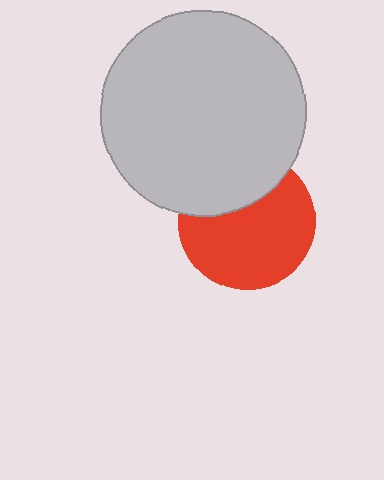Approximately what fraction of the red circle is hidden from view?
Roughly 32% of the red circle is hidden behind the light gray circle.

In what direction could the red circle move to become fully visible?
The red circle could move down. That would shift it out from behind the light gray circle entirely.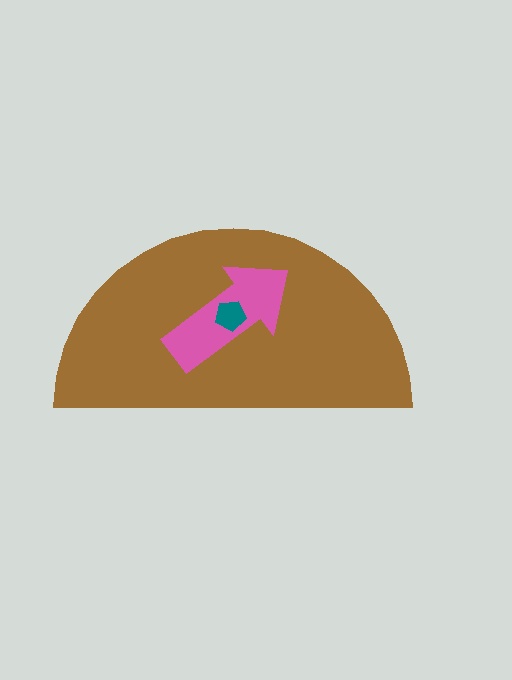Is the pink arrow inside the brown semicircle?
Yes.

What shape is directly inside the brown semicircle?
The pink arrow.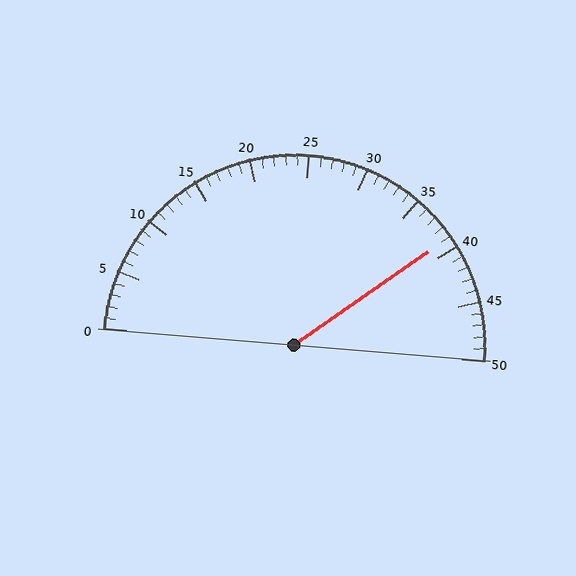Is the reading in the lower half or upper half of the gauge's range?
The reading is in the upper half of the range (0 to 50).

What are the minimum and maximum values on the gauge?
The gauge ranges from 0 to 50.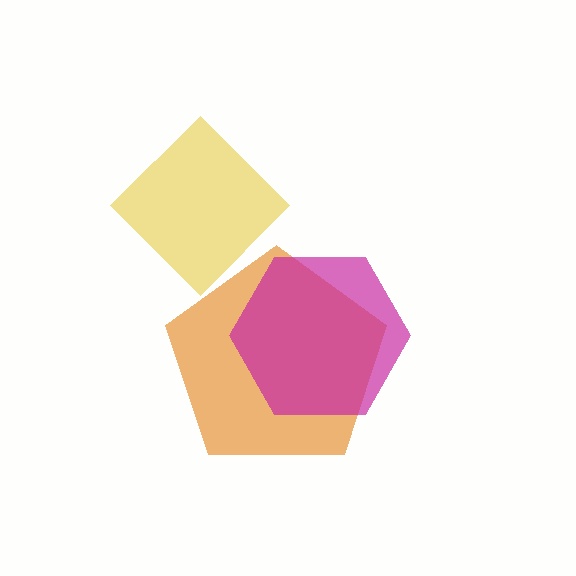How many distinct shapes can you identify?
There are 3 distinct shapes: a yellow diamond, an orange pentagon, a magenta hexagon.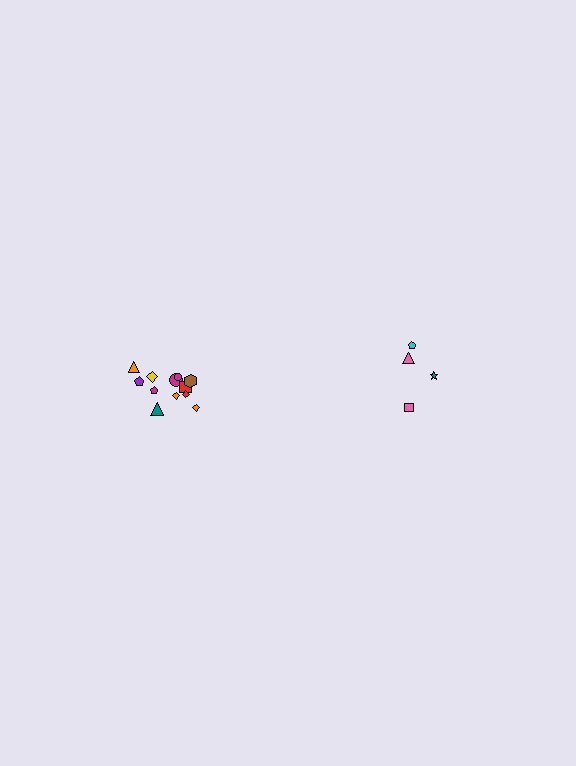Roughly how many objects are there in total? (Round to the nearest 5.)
Roughly 15 objects in total.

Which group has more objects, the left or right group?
The left group.